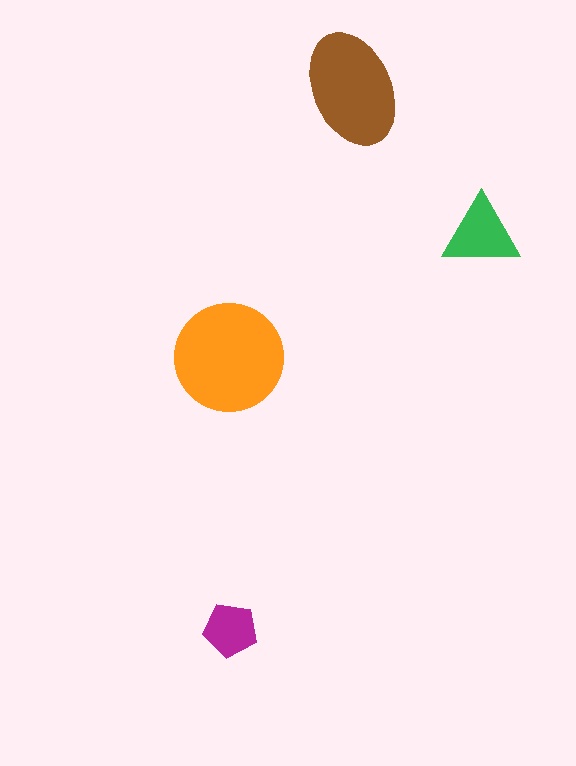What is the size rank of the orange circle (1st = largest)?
1st.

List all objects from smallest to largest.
The magenta pentagon, the green triangle, the brown ellipse, the orange circle.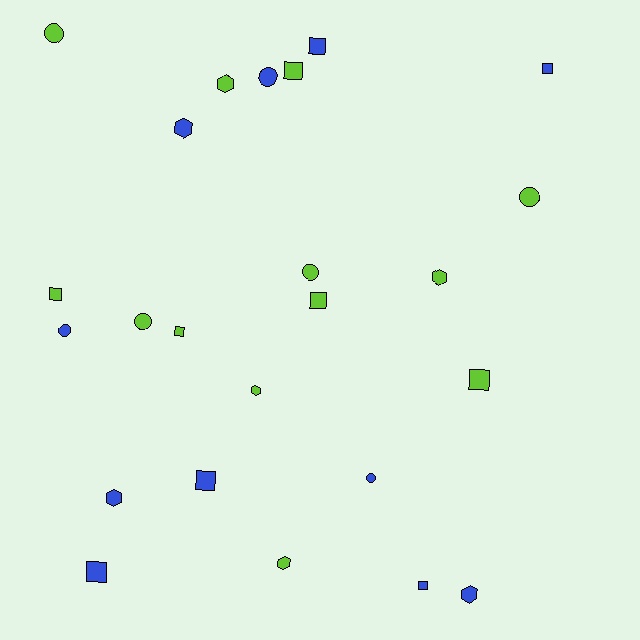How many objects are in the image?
There are 24 objects.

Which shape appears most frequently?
Square, with 10 objects.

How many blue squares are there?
There are 5 blue squares.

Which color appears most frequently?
Lime, with 13 objects.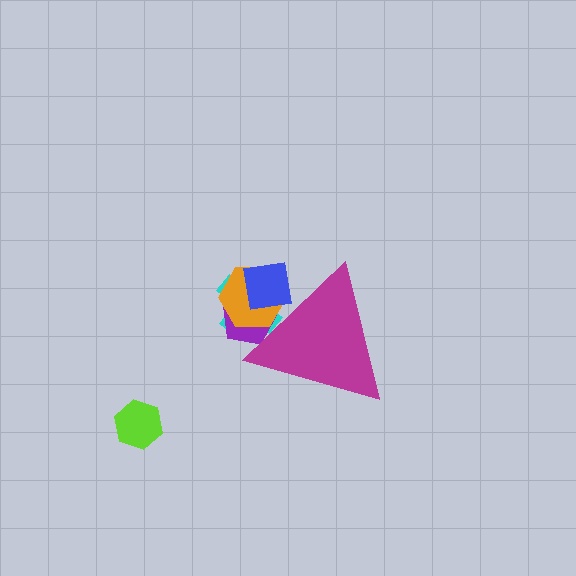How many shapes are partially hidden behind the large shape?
4 shapes are partially hidden.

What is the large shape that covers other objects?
A magenta triangle.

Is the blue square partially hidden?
Yes, the blue square is partially hidden behind the magenta triangle.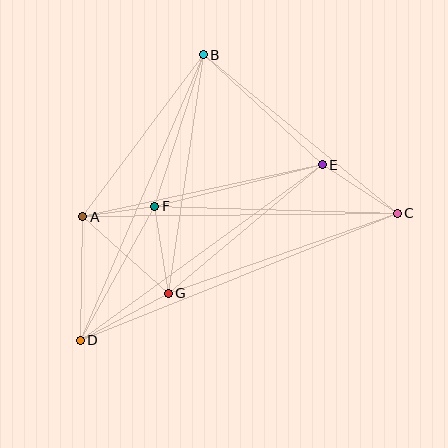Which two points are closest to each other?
Points A and F are closest to each other.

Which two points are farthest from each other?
Points C and D are farthest from each other.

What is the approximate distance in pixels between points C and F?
The distance between C and F is approximately 242 pixels.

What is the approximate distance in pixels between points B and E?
The distance between B and E is approximately 162 pixels.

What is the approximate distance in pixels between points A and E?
The distance between A and E is approximately 245 pixels.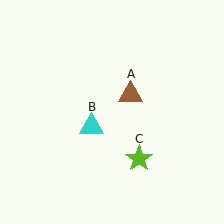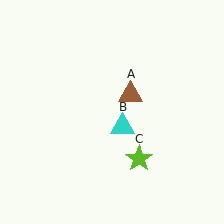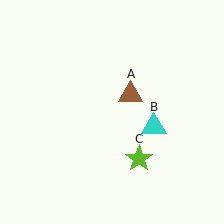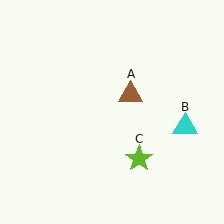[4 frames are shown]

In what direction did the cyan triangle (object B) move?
The cyan triangle (object B) moved right.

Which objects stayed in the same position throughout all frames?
Brown triangle (object A) and lime star (object C) remained stationary.